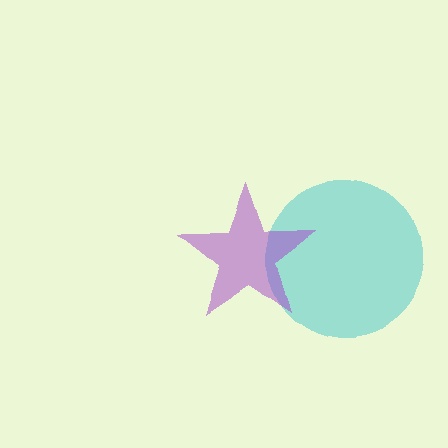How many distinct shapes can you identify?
There are 2 distinct shapes: a cyan circle, a purple star.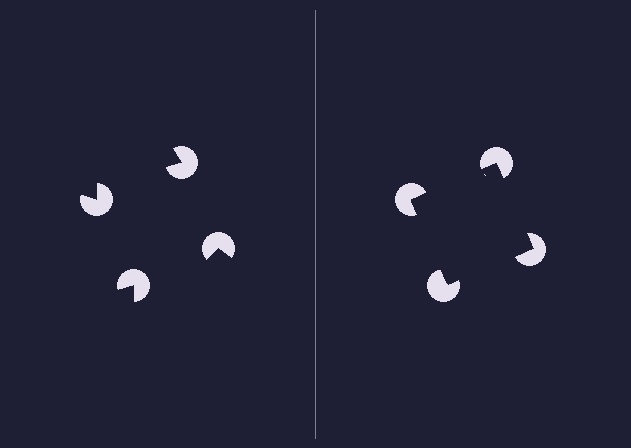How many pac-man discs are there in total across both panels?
8 — 4 on each side.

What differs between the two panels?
The pac-man discs are positioned identically on both sides; only the wedge orientations differ. On the right they align to a square; on the left they are misaligned.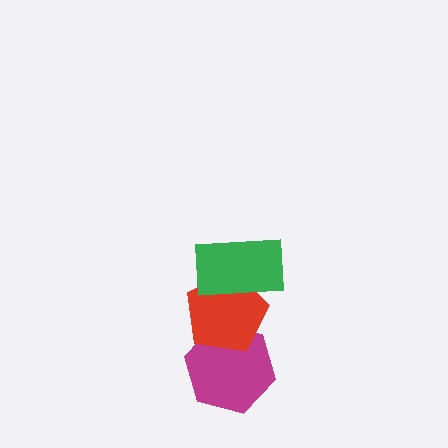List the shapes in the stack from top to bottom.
From top to bottom: the green rectangle, the red pentagon, the magenta hexagon.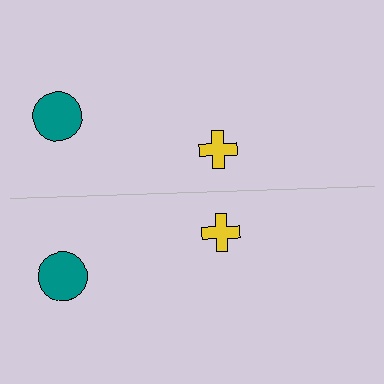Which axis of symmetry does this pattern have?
The pattern has a horizontal axis of symmetry running through the center of the image.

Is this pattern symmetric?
Yes, this pattern has bilateral (reflection) symmetry.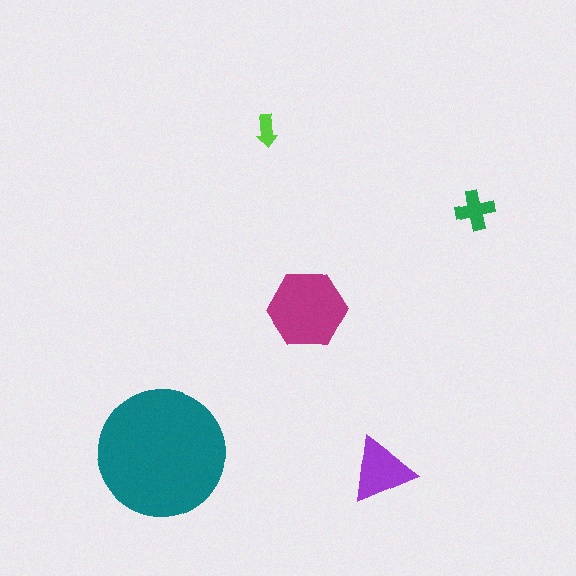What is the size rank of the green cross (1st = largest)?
4th.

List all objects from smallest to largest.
The lime arrow, the green cross, the purple triangle, the magenta hexagon, the teal circle.